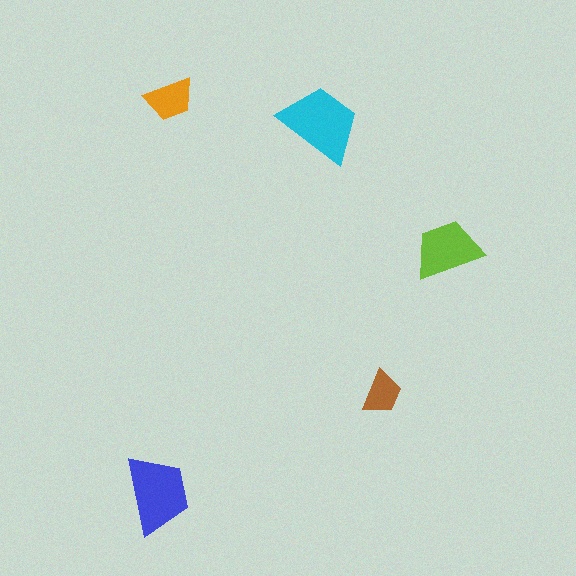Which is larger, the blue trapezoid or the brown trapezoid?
The blue one.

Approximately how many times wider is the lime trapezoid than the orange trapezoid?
About 1.5 times wider.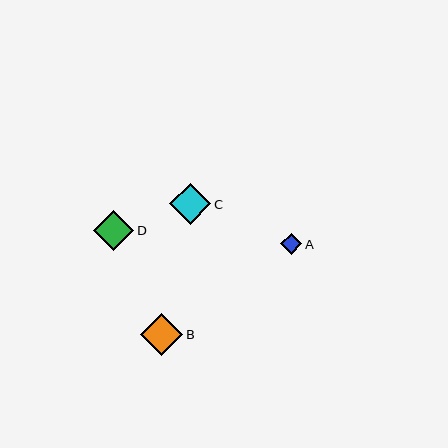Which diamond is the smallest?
Diamond A is the smallest with a size of approximately 21 pixels.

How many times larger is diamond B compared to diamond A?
Diamond B is approximately 2.0 times the size of diamond A.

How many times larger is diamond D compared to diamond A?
Diamond D is approximately 1.9 times the size of diamond A.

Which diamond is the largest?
Diamond B is the largest with a size of approximately 43 pixels.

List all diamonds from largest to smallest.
From largest to smallest: B, C, D, A.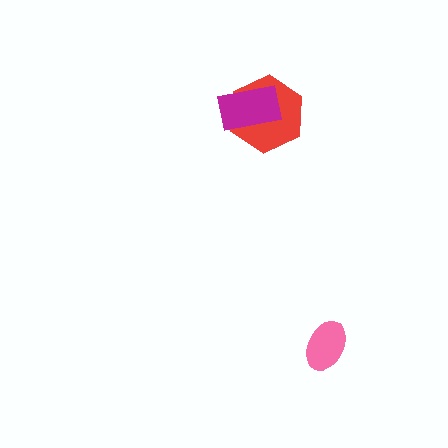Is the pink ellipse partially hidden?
No, no other shape covers it.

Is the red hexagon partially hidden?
Yes, it is partially covered by another shape.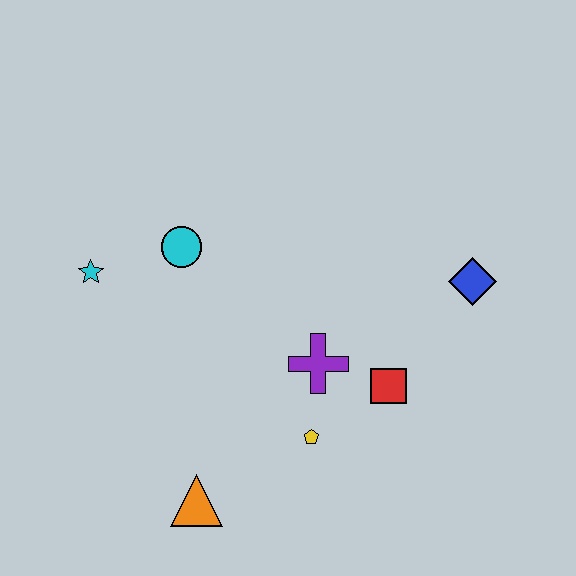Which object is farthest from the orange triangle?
The blue diamond is farthest from the orange triangle.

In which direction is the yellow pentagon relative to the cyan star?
The yellow pentagon is to the right of the cyan star.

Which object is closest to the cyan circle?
The cyan star is closest to the cyan circle.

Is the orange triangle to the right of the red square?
No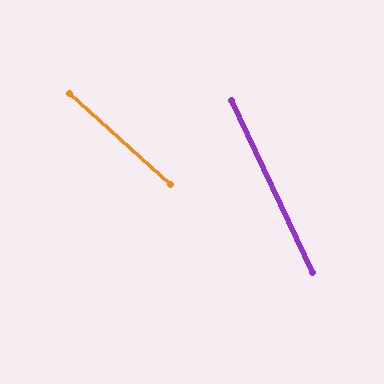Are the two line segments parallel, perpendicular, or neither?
Neither parallel nor perpendicular — they differ by about 23°.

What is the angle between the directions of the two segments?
Approximately 23 degrees.